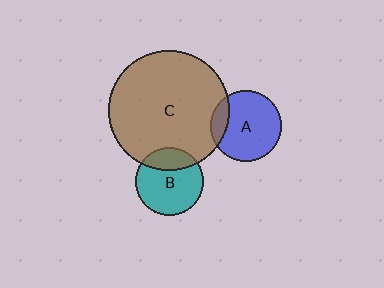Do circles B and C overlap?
Yes.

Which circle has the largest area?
Circle C (brown).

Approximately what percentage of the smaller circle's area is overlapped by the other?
Approximately 25%.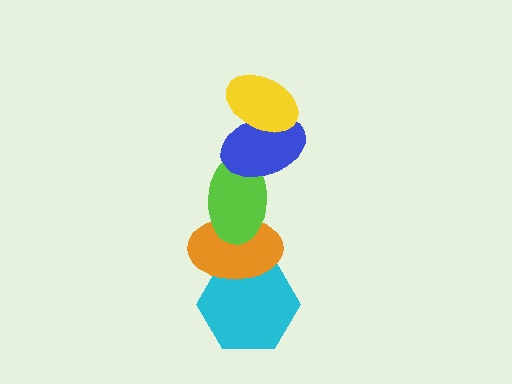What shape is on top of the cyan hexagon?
The orange ellipse is on top of the cyan hexagon.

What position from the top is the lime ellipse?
The lime ellipse is 3rd from the top.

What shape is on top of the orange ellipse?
The lime ellipse is on top of the orange ellipse.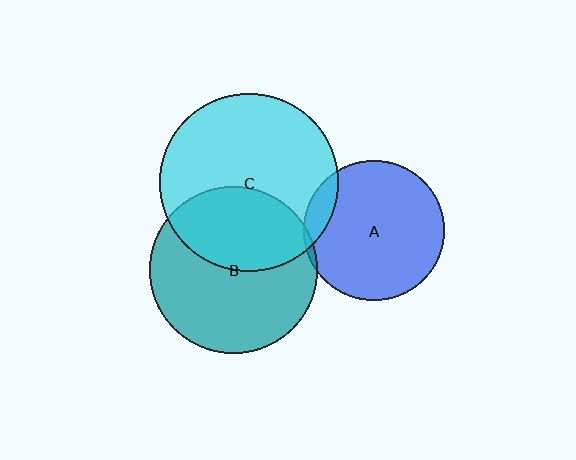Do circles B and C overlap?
Yes.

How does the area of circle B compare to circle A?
Approximately 1.4 times.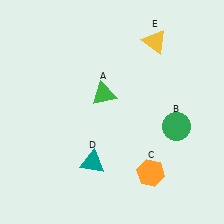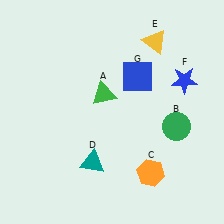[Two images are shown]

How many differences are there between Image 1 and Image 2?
There are 2 differences between the two images.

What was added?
A blue star (F), a blue square (G) were added in Image 2.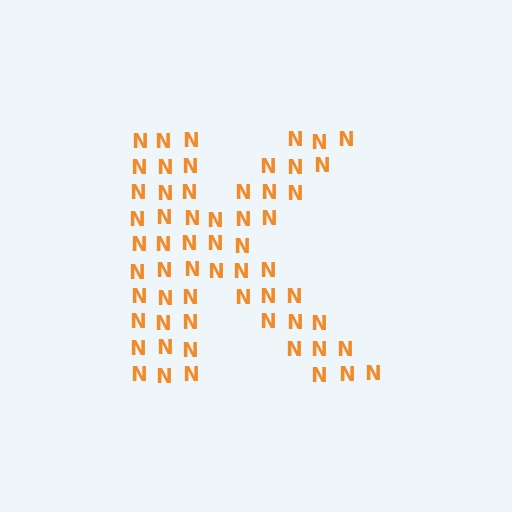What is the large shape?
The large shape is the letter K.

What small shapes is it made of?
It is made of small letter N's.